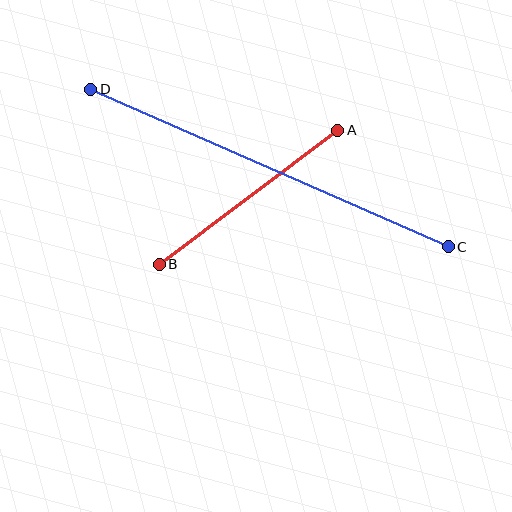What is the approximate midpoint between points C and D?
The midpoint is at approximately (270, 168) pixels.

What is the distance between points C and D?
The distance is approximately 390 pixels.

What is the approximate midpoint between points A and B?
The midpoint is at approximately (248, 197) pixels.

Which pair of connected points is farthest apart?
Points C and D are farthest apart.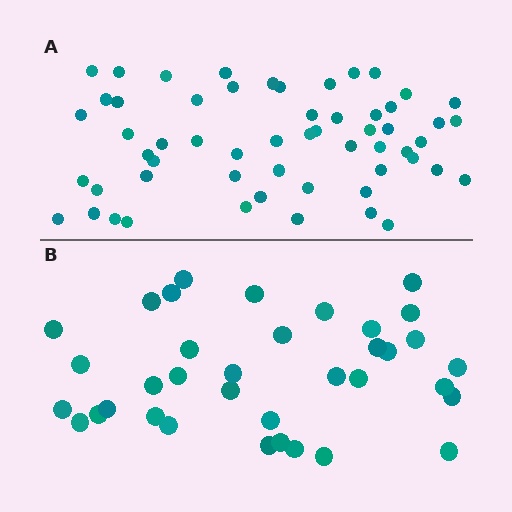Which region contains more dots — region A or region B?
Region A (the top region) has more dots.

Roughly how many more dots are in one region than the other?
Region A has approximately 20 more dots than region B.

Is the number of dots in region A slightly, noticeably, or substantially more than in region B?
Region A has substantially more. The ratio is roughly 1.6 to 1.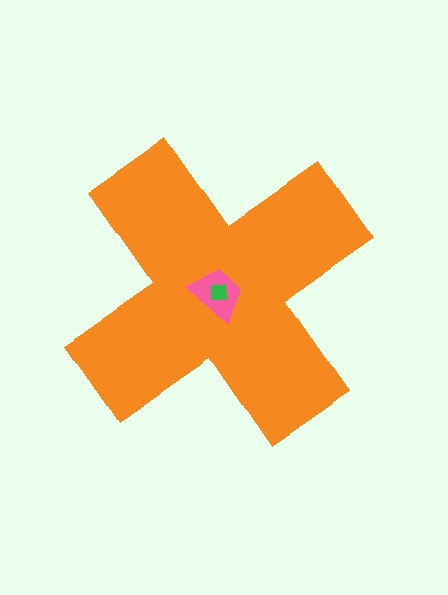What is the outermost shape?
The orange cross.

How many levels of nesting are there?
3.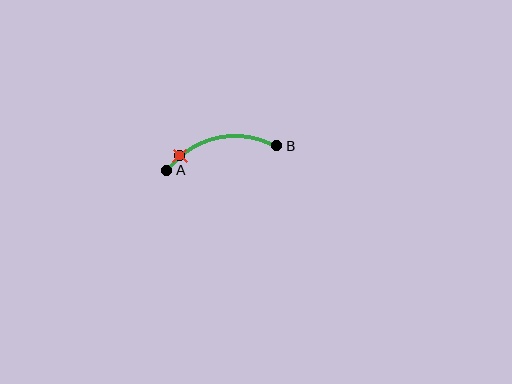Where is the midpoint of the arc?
The arc midpoint is the point on the curve farthest from the straight line joining A and B. It sits above that line.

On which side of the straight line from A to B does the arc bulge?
The arc bulges above the straight line connecting A and B.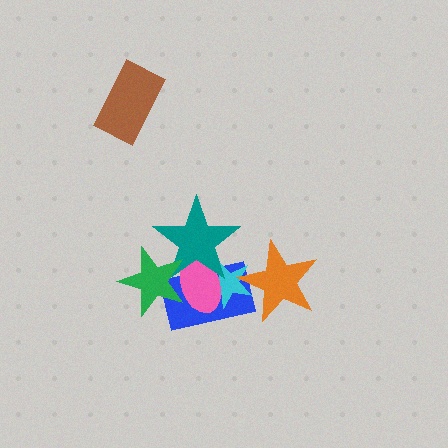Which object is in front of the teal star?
The green star is in front of the teal star.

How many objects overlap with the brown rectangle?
0 objects overlap with the brown rectangle.